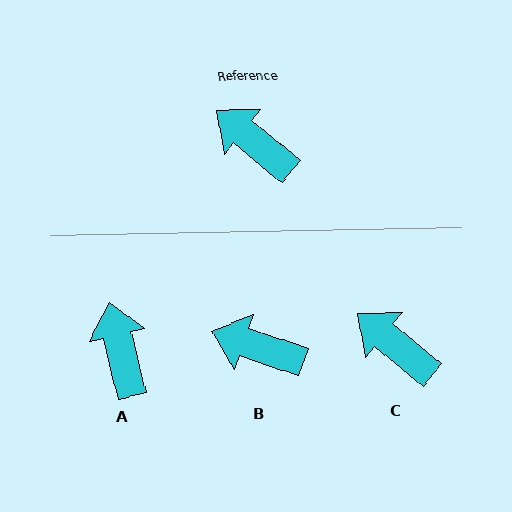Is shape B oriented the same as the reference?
No, it is off by about 21 degrees.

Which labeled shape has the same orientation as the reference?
C.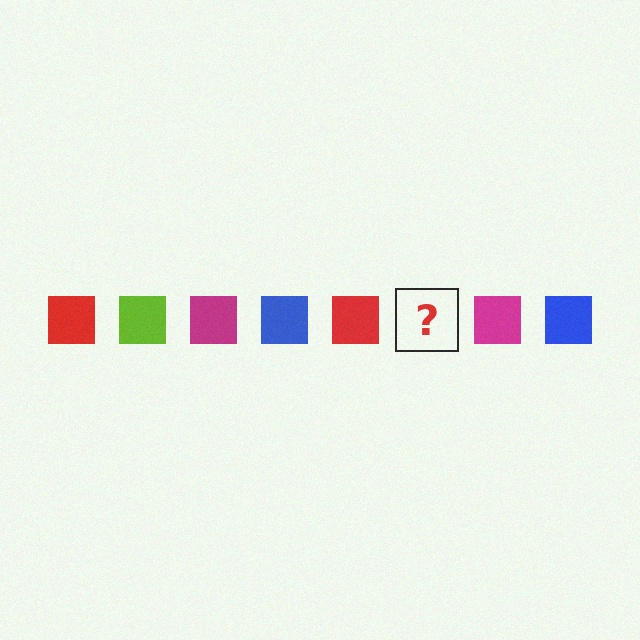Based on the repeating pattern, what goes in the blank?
The blank should be a lime square.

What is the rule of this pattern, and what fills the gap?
The rule is that the pattern cycles through red, lime, magenta, blue squares. The gap should be filled with a lime square.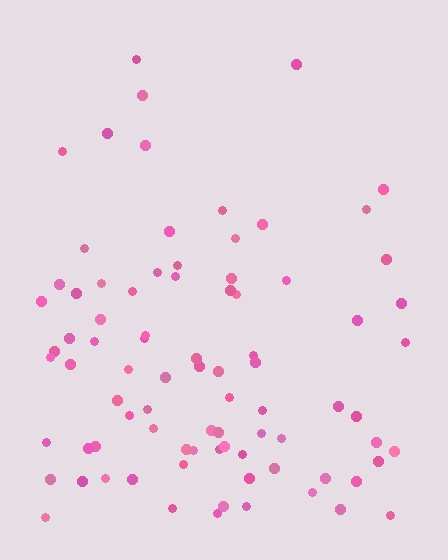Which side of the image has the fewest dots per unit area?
The top.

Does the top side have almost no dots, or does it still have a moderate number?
Still a moderate number, just noticeably fewer than the bottom.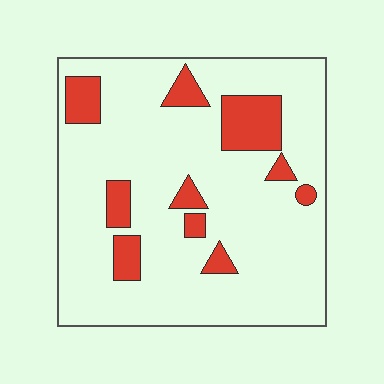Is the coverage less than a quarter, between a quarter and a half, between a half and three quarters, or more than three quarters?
Less than a quarter.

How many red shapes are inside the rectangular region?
10.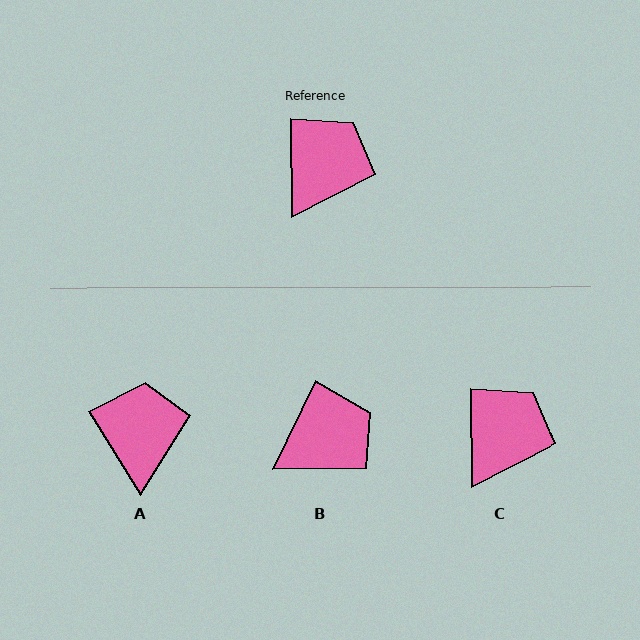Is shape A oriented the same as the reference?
No, it is off by about 31 degrees.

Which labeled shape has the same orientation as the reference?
C.